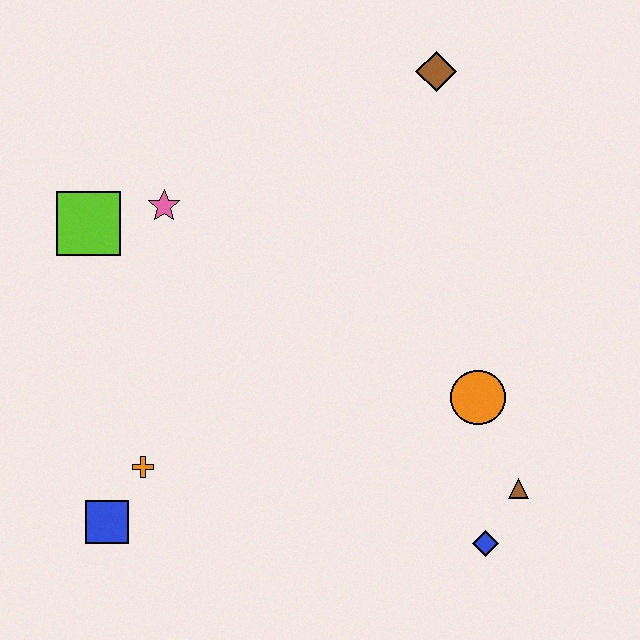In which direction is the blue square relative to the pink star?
The blue square is below the pink star.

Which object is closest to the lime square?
The pink star is closest to the lime square.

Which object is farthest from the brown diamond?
The blue square is farthest from the brown diamond.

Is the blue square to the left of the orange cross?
Yes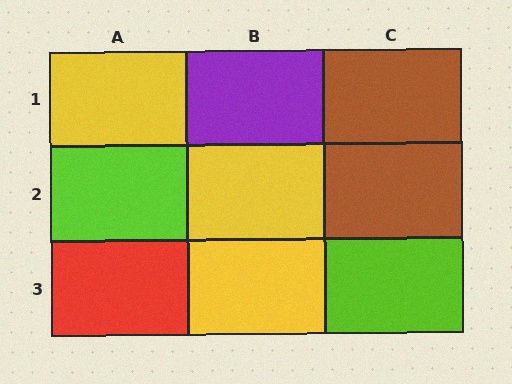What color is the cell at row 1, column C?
Brown.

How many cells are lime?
2 cells are lime.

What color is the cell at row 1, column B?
Purple.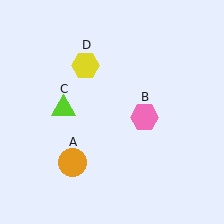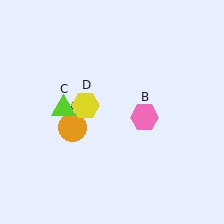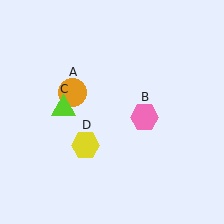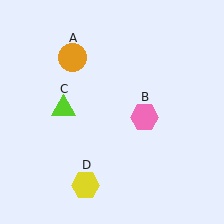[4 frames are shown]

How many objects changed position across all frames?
2 objects changed position: orange circle (object A), yellow hexagon (object D).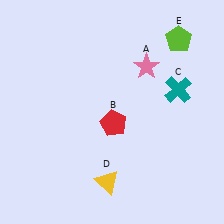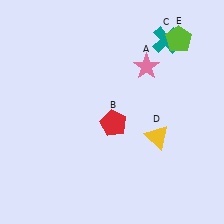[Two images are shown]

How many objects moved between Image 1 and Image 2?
2 objects moved between the two images.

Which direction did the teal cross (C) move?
The teal cross (C) moved up.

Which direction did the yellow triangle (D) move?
The yellow triangle (D) moved right.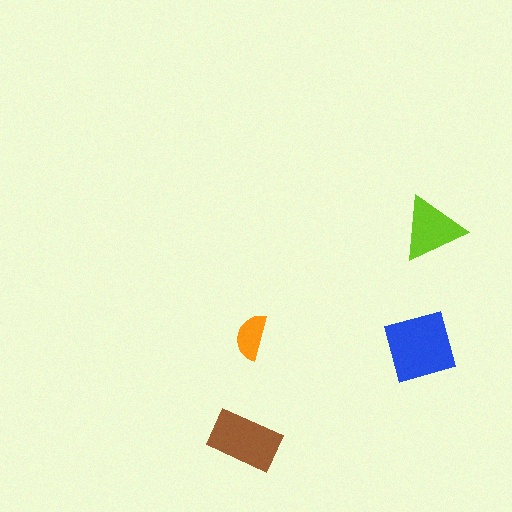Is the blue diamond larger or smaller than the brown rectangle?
Larger.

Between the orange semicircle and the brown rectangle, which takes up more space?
The brown rectangle.